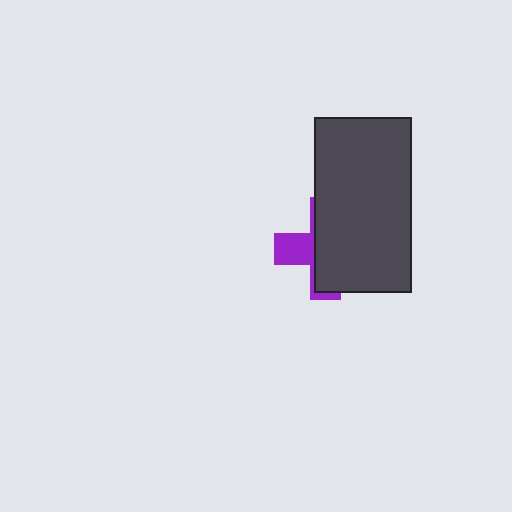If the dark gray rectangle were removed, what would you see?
You would see the complete purple cross.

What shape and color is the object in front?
The object in front is a dark gray rectangle.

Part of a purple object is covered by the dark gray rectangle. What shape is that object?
It is a cross.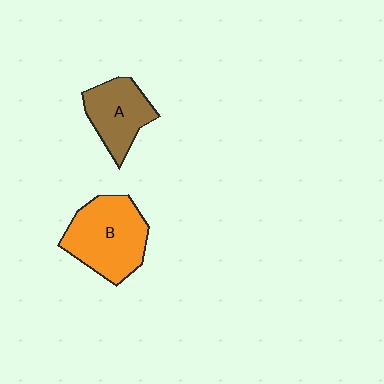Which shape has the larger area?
Shape B (orange).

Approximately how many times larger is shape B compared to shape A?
Approximately 1.4 times.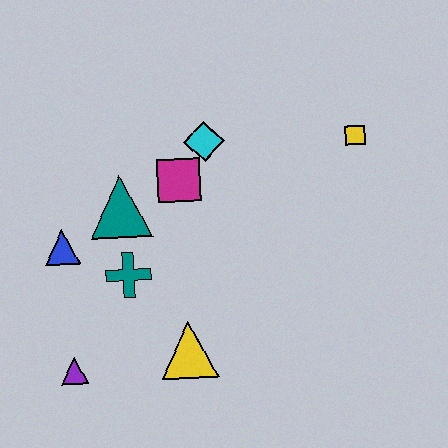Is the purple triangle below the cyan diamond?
Yes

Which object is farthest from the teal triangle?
The yellow square is farthest from the teal triangle.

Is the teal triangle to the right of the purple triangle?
Yes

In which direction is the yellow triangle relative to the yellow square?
The yellow triangle is below the yellow square.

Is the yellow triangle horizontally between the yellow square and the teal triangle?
Yes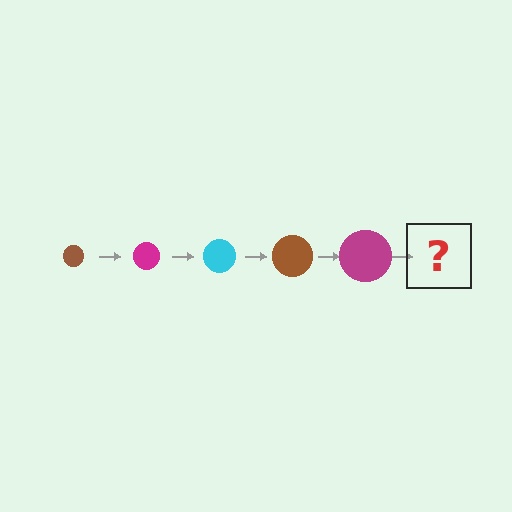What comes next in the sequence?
The next element should be a cyan circle, larger than the previous one.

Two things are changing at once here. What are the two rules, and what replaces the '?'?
The two rules are that the circle grows larger each step and the color cycles through brown, magenta, and cyan. The '?' should be a cyan circle, larger than the previous one.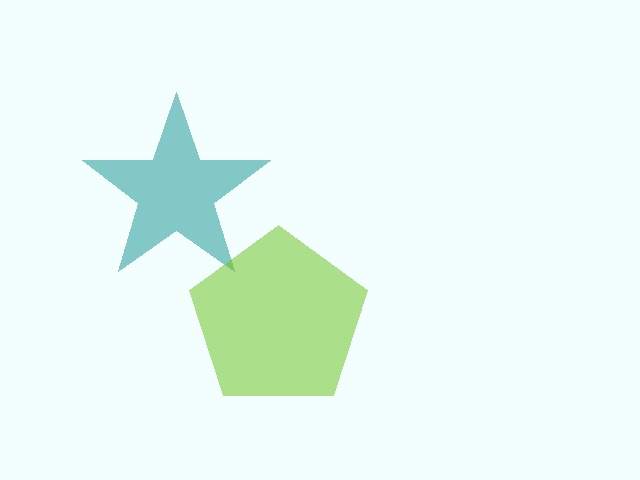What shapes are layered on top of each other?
The layered shapes are: a teal star, a lime pentagon.